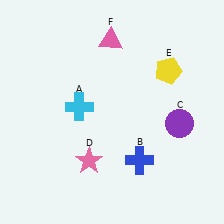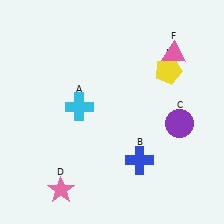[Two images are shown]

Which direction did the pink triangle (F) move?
The pink triangle (F) moved right.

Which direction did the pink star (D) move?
The pink star (D) moved down.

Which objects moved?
The objects that moved are: the pink star (D), the pink triangle (F).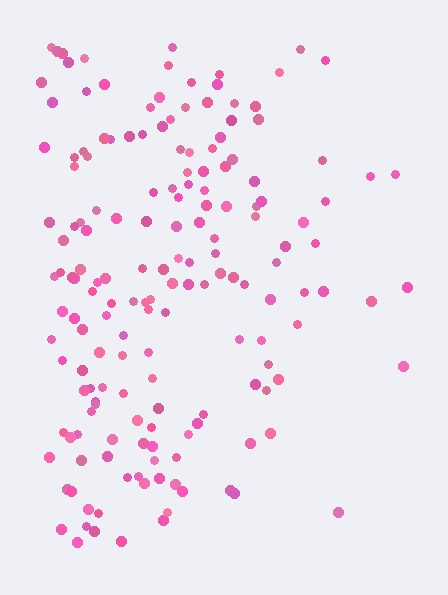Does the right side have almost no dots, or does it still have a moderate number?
Still a moderate number, just noticeably fewer than the left.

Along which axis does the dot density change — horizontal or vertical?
Horizontal.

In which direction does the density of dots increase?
From right to left, with the left side densest.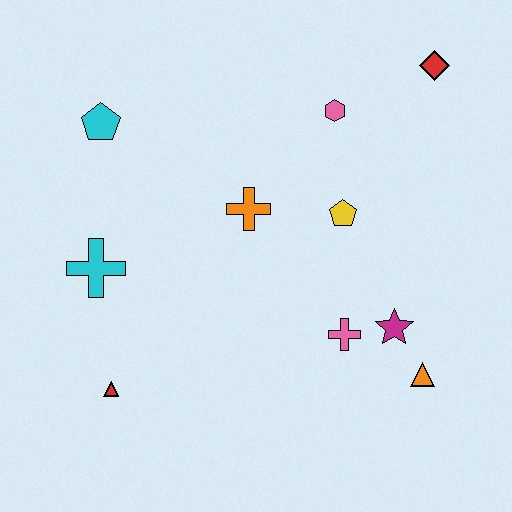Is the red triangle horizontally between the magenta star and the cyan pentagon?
Yes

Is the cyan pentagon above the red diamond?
No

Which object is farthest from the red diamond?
The red triangle is farthest from the red diamond.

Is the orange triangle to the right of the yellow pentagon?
Yes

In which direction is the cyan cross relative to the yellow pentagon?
The cyan cross is to the left of the yellow pentagon.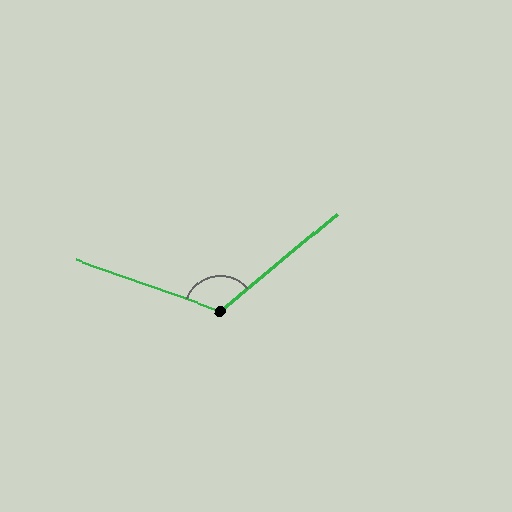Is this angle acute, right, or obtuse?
It is obtuse.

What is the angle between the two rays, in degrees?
Approximately 121 degrees.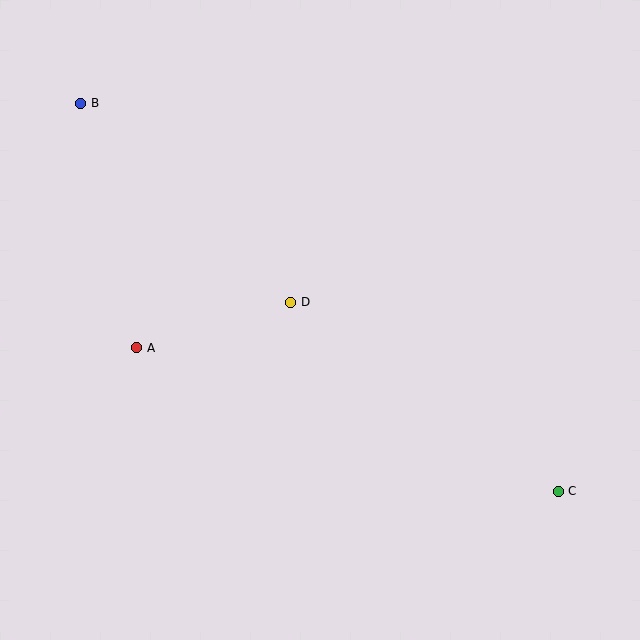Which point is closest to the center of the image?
Point D at (291, 302) is closest to the center.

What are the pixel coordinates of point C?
Point C is at (558, 491).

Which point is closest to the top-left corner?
Point B is closest to the top-left corner.